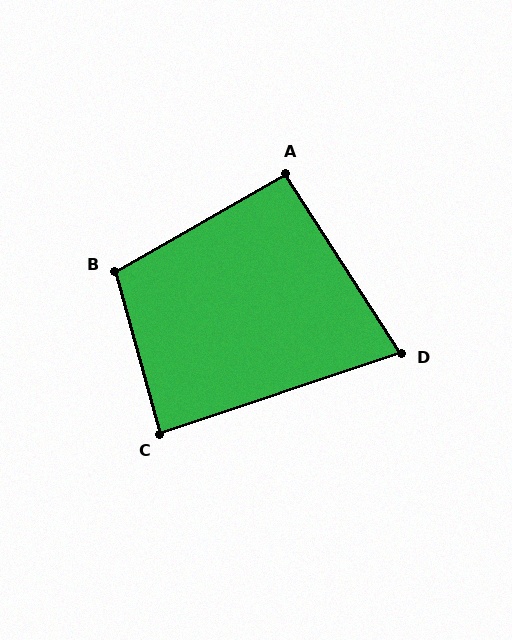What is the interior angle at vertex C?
Approximately 87 degrees (approximately right).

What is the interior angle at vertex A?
Approximately 93 degrees (approximately right).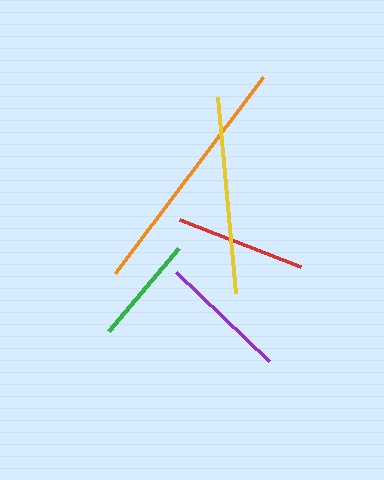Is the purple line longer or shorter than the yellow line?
The yellow line is longer than the purple line.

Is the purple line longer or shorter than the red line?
The red line is longer than the purple line.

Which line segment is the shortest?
The green line is the shortest at approximately 109 pixels.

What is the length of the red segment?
The red segment is approximately 130 pixels long.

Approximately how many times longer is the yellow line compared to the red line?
The yellow line is approximately 1.5 times the length of the red line.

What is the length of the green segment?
The green segment is approximately 109 pixels long.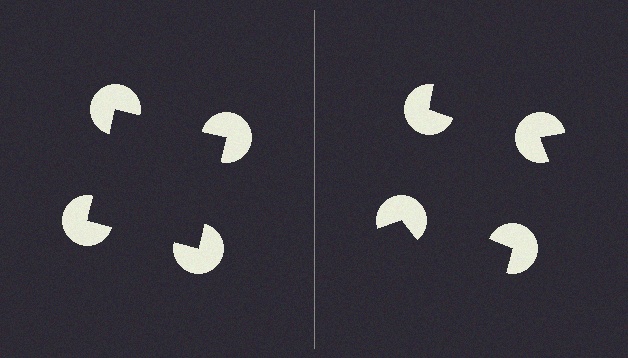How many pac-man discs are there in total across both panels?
8 — 4 on each side.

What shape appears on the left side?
An illusory square.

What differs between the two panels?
The pac-man discs are positioned identically on both sides; only the wedge orientations differ. On the left they align to a square; on the right they are misaligned.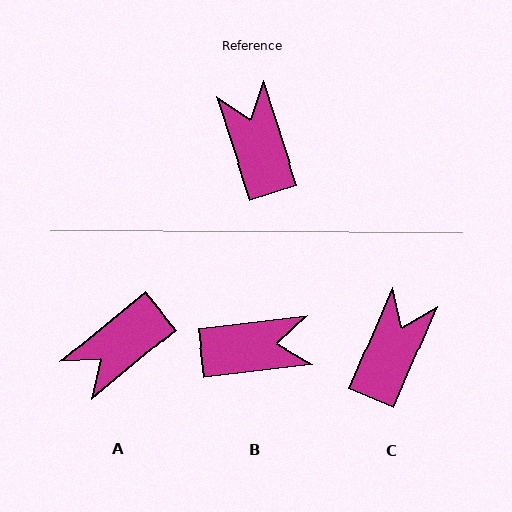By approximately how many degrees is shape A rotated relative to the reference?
Approximately 112 degrees counter-clockwise.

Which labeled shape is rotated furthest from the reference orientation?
A, about 112 degrees away.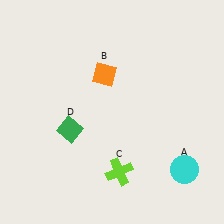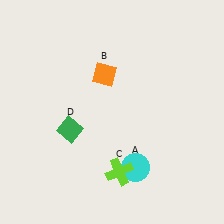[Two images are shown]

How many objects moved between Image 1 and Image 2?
1 object moved between the two images.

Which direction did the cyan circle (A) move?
The cyan circle (A) moved left.